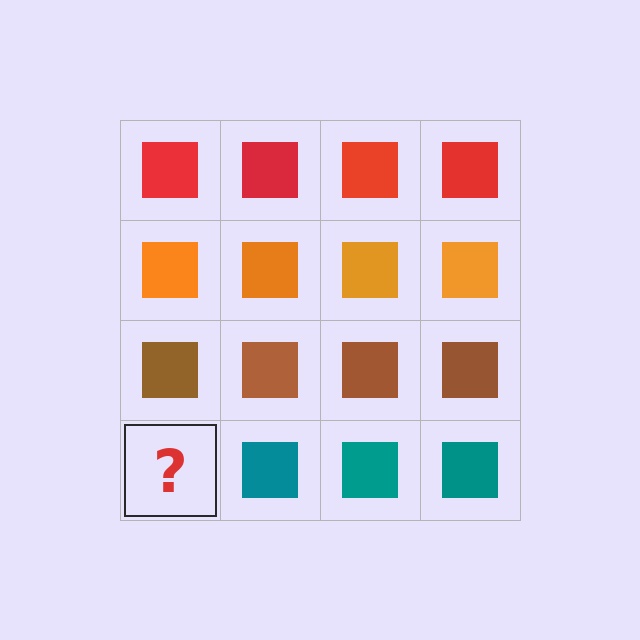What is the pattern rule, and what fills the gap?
The rule is that each row has a consistent color. The gap should be filled with a teal square.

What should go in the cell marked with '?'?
The missing cell should contain a teal square.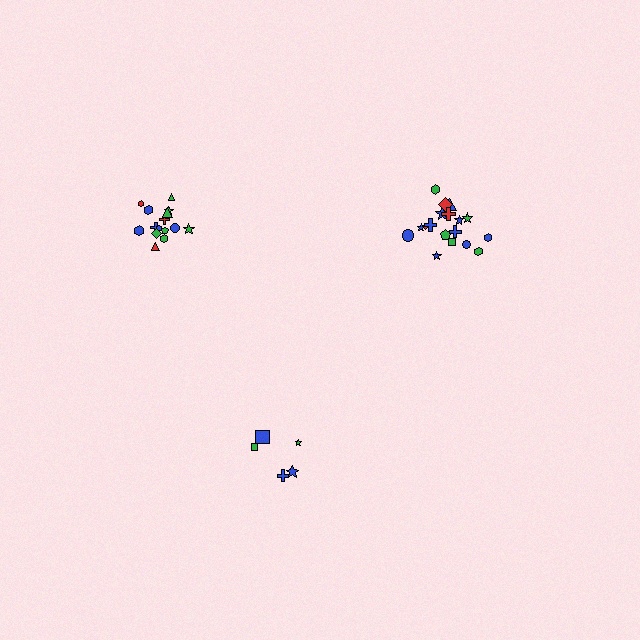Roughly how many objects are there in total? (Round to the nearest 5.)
Roughly 40 objects in total.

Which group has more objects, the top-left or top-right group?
The top-right group.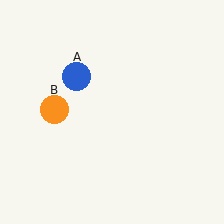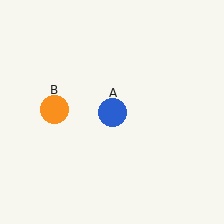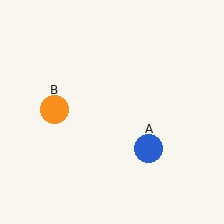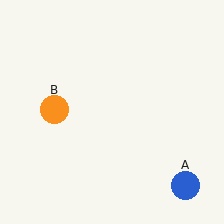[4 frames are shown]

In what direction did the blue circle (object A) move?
The blue circle (object A) moved down and to the right.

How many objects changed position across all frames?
1 object changed position: blue circle (object A).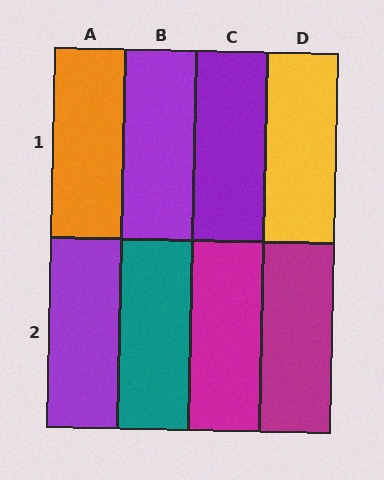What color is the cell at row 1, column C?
Purple.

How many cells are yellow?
1 cell is yellow.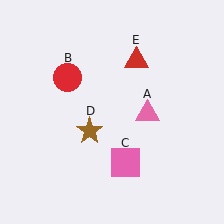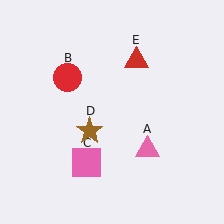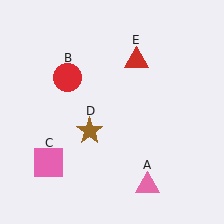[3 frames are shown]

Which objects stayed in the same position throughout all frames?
Red circle (object B) and brown star (object D) and red triangle (object E) remained stationary.